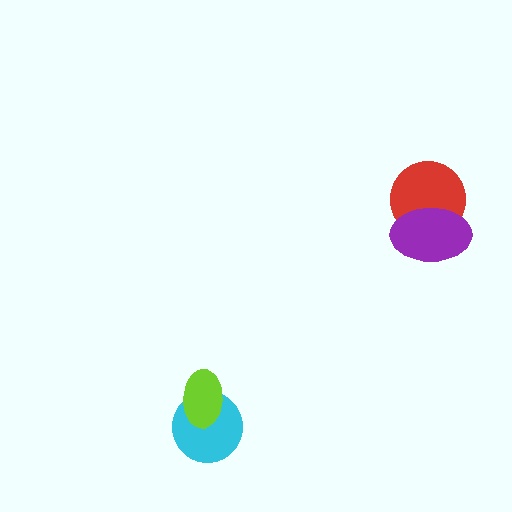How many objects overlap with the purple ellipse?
1 object overlaps with the purple ellipse.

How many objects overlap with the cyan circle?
1 object overlaps with the cyan circle.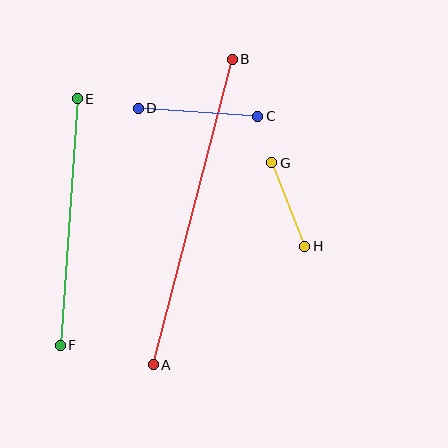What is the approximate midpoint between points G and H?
The midpoint is at approximately (288, 204) pixels.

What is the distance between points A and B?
The distance is approximately 315 pixels.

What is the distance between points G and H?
The distance is approximately 90 pixels.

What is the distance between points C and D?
The distance is approximately 119 pixels.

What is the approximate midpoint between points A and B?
The midpoint is at approximately (193, 212) pixels.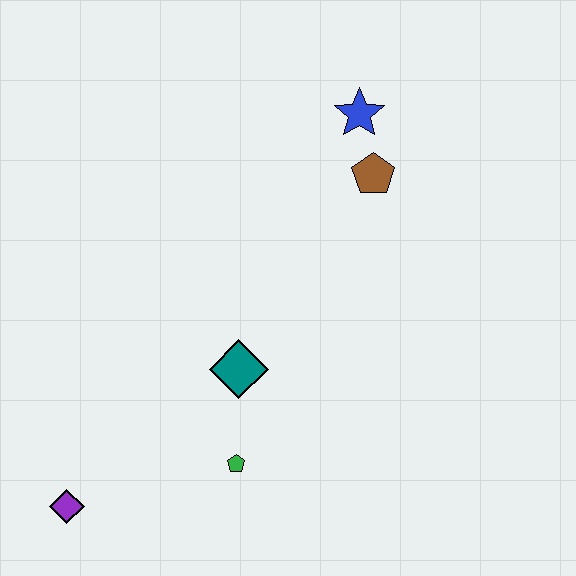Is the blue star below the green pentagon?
No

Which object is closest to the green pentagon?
The teal diamond is closest to the green pentagon.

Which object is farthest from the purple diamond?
The blue star is farthest from the purple diamond.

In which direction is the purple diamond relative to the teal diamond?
The purple diamond is to the left of the teal diamond.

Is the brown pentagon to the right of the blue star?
Yes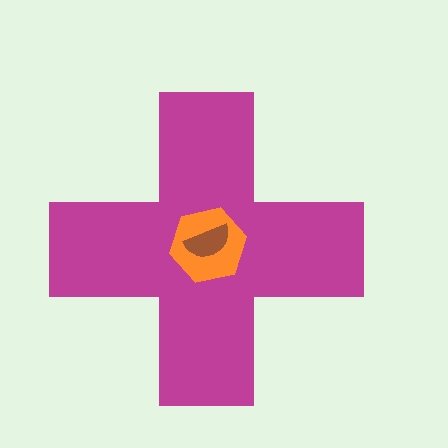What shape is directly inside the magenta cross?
The orange hexagon.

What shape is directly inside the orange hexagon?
The brown semicircle.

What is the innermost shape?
The brown semicircle.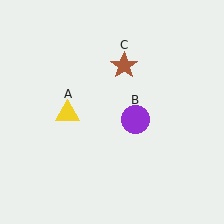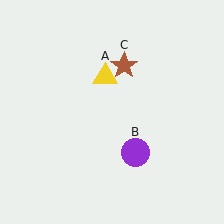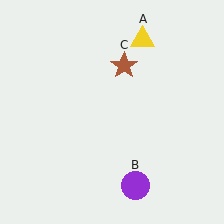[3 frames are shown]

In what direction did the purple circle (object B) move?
The purple circle (object B) moved down.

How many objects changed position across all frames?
2 objects changed position: yellow triangle (object A), purple circle (object B).